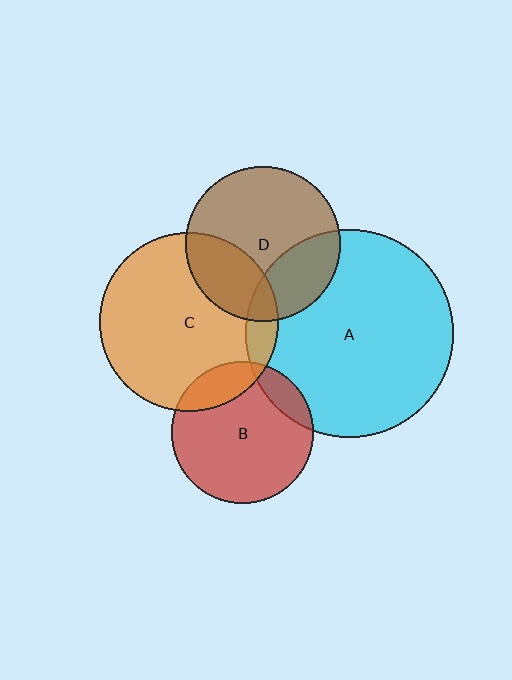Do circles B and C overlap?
Yes.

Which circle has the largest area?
Circle A (cyan).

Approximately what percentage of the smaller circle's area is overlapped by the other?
Approximately 15%.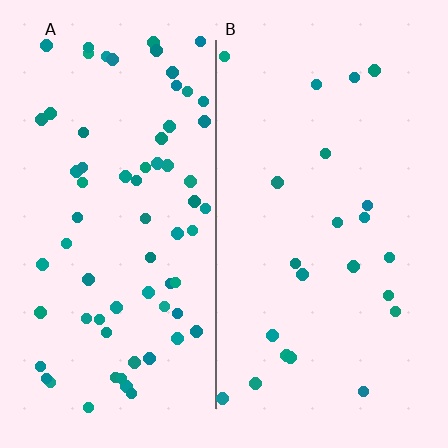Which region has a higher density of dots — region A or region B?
A (the left).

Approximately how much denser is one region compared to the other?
Approximately 3.1× — region A over region B.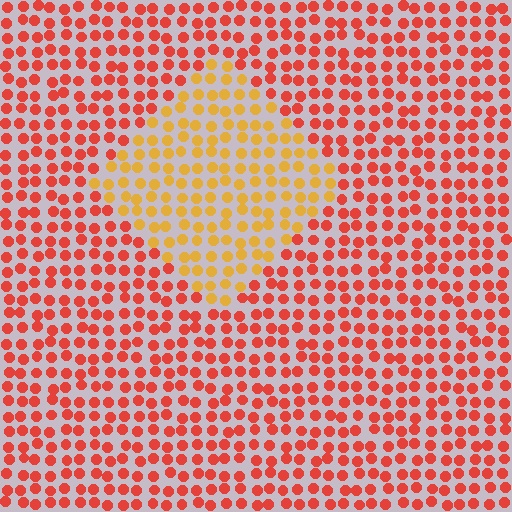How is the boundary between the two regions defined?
The boundary is defined purely by a slight shift in hue (about 38 degrees). Spacing, size, and orientation are identical on both sides.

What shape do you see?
I see a diamond.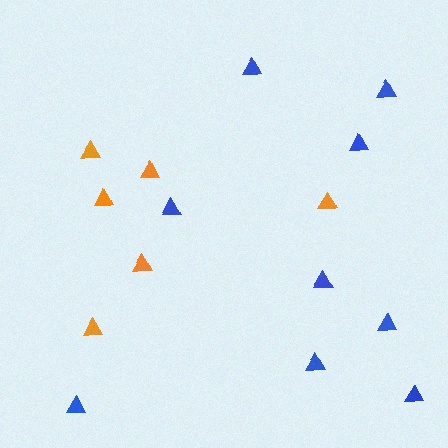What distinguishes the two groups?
There are 2 groups: one group of orange triangles (6) and one group of blue triangles (9).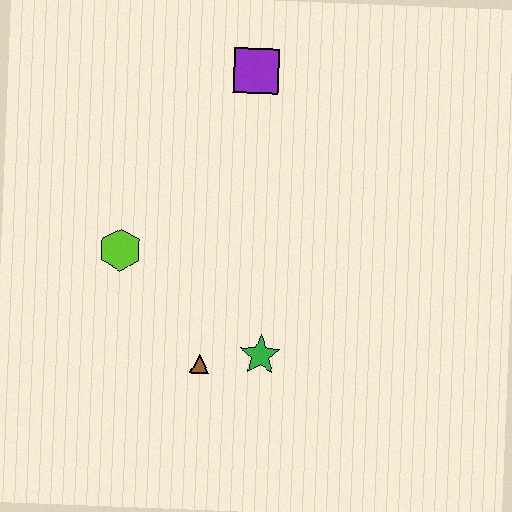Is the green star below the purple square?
Yes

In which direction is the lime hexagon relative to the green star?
The lime hexagon is to the left of the green star.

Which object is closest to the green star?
The brown triangle is closest to the green star.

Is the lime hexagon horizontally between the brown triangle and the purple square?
No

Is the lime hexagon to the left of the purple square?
Yes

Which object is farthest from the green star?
The purple square is farthest from the green star.